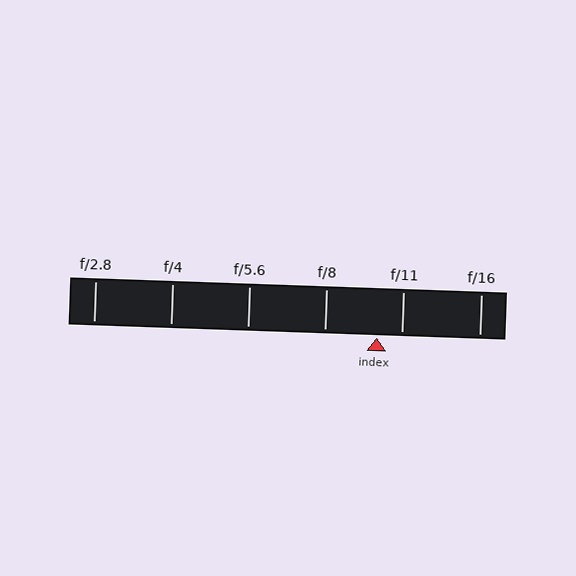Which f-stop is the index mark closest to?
The index mark is closest to f/11.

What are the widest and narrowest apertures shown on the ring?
The widest aperture shown is f/2.8 and the narrowest is f/16.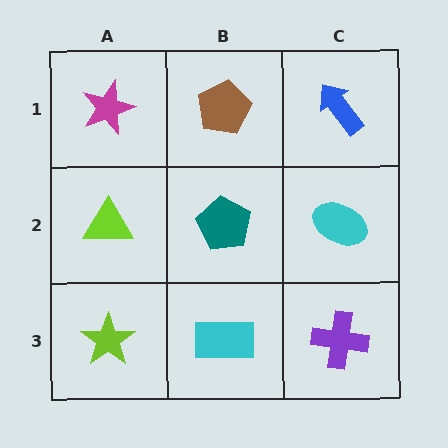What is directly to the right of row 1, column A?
A brown pentagon.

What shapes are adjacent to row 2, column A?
A magenta star (row 1, column A), a lime star (row 3, column A), a teal pentagon (row 2, column B).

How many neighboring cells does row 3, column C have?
2.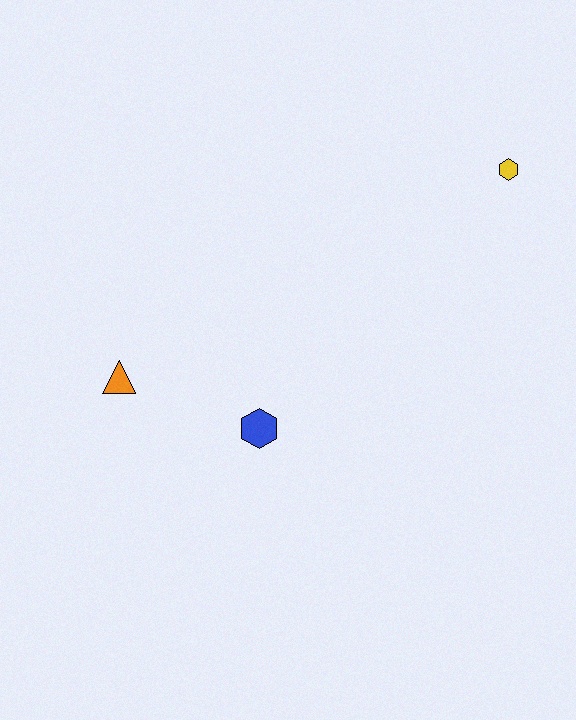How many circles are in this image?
There are no circles.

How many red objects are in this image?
There are no red objects.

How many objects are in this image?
There are 3 objects.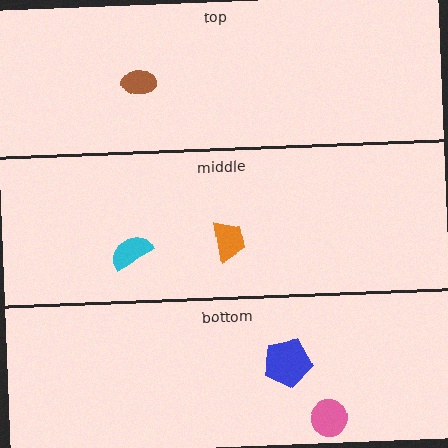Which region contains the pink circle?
The bottom region.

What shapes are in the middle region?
The cyan semicircle, the orange trapezoid.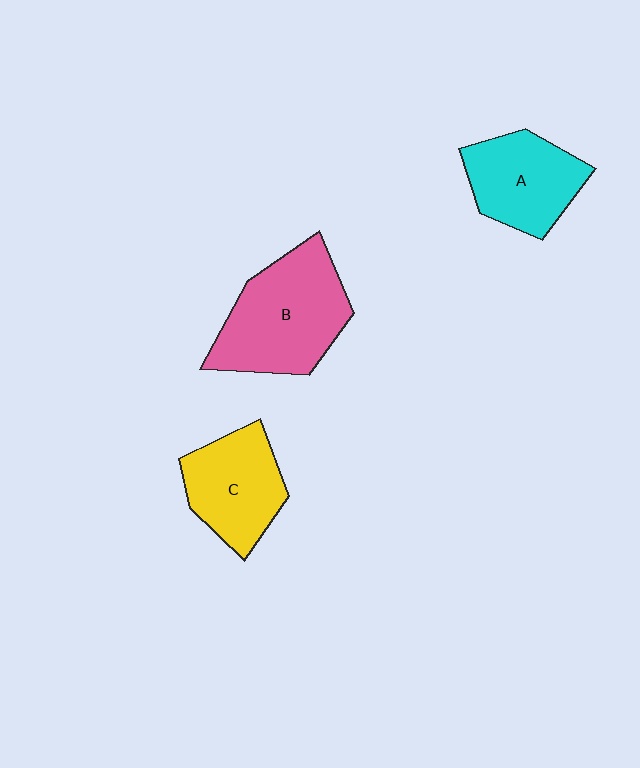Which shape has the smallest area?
Shape A (cyan).